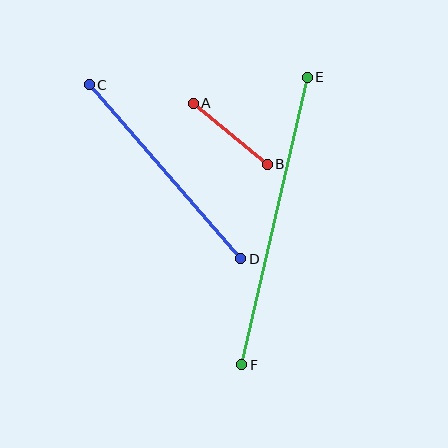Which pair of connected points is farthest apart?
Points E and F are farthest apart.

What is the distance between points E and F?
The distance is approximately 295 pixels.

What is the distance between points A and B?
The distance is approximately 96 pixels.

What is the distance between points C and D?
The distance is approximately 231 pixels.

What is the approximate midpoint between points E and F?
The midpoint is at approximately (275, 221) pixels.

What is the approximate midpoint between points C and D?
The midpoint is at approximately (165, 172) pixels.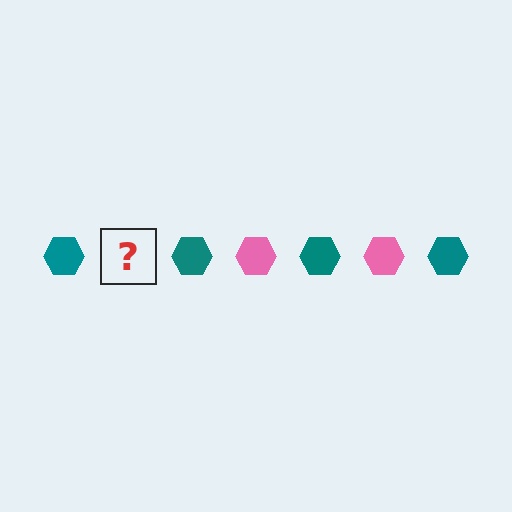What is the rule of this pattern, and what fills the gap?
The rule is that the pattern cycles through teal, pink hexagons. The gap should be filled with a pink hexagon.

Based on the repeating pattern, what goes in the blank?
The blank should be a pink hexagon.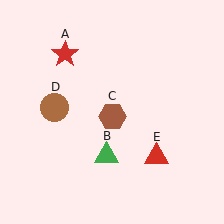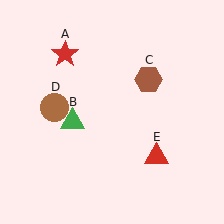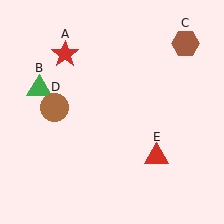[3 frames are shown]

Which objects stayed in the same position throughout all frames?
Red star (object A) and brown circle (object D) and red triangle (object E) remained stationary.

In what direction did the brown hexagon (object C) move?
The brown hexagon (object C) moved up and to the right.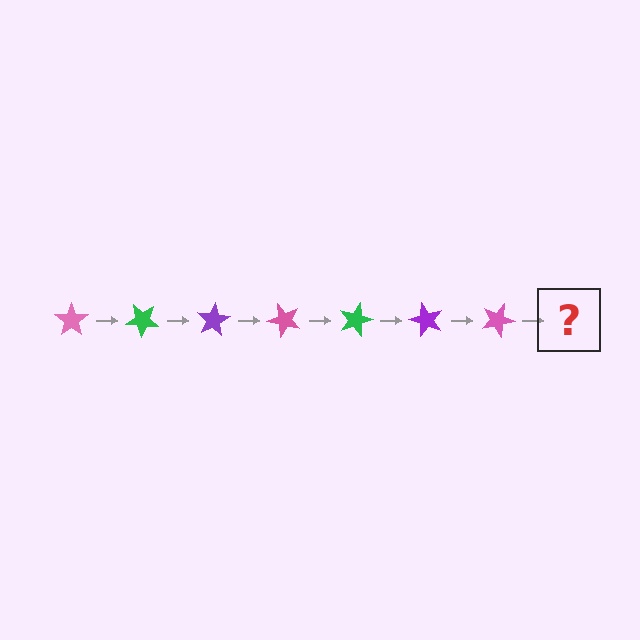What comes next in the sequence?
The next element should be a green star, rotated 280 degrees from the start.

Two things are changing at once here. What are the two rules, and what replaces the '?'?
The two rules are that it rotates 40 degrees each step and the color cycles through pink, green, and purple. The '?' should be a green star, rotated 280 degrees from the start.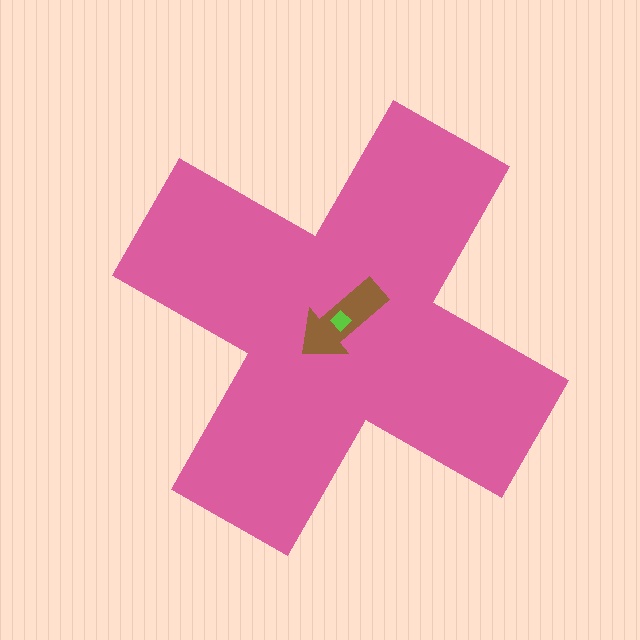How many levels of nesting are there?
3.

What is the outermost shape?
The pink cross.